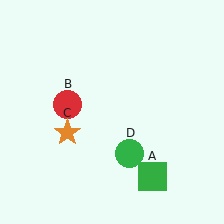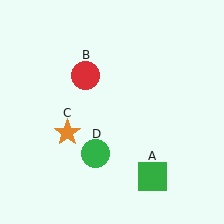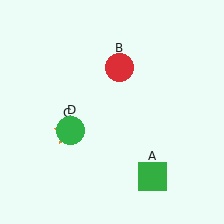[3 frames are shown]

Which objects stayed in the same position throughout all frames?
Green square (object A) and orange star (object C) remained stationary.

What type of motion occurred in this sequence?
The red circle (object B), green circle (object D) rotated clockwise around the center of the scene.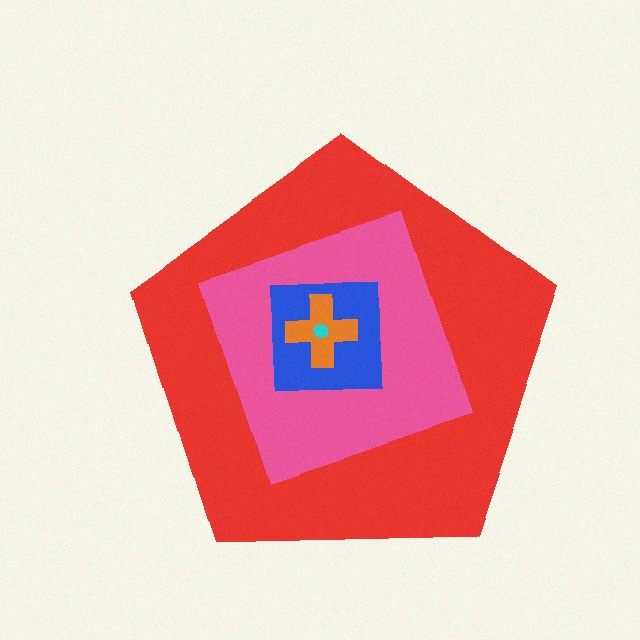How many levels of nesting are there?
5.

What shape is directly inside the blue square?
The orange cross.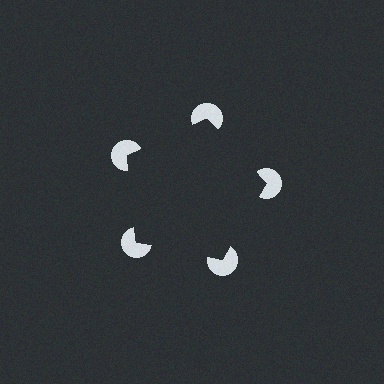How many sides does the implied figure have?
5 sides.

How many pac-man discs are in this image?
There are 5 — one at each vertex of the illusory pentagon.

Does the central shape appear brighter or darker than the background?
It typically appears slightly darker than the background, even though no actual brightness change is drawn.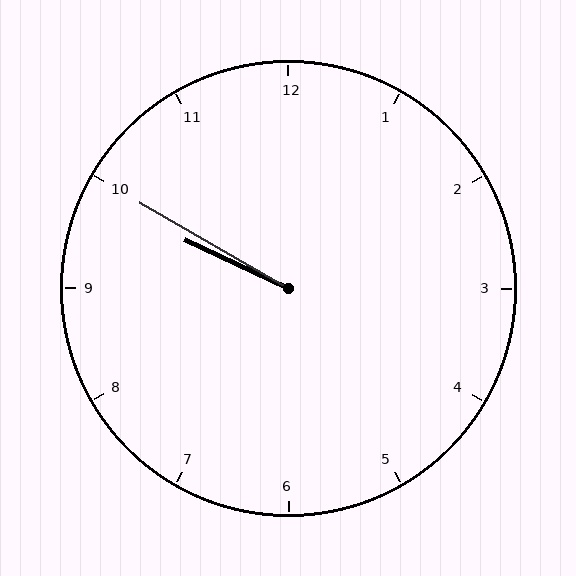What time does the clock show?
9:50.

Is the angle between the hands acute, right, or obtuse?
It is acute.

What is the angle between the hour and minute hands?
Approximately 5 degrees.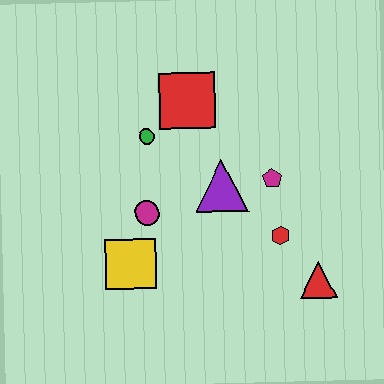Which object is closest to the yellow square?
The magenta circle is closest to the yellow square.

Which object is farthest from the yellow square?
The red triangle is farthest from the yellow square.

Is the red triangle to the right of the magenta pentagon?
Yes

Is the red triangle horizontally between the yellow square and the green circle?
No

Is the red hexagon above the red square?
No